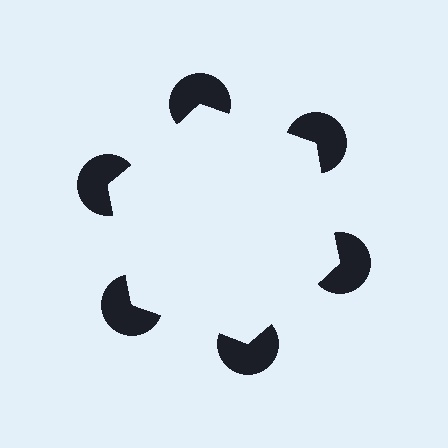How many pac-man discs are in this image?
There are 6 — one at each vertex of the illusory hexagon.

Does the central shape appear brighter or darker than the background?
It typically appears slightly brighter than the background, even though no actual brightness change is drawn.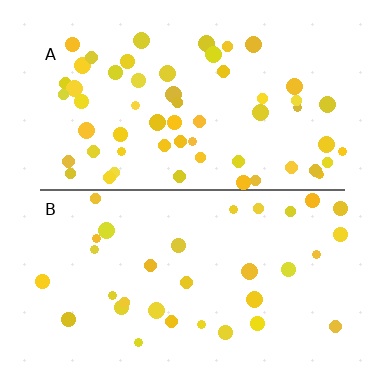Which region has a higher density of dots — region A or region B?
A (the top).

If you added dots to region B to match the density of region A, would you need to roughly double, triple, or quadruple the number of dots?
Approximately double.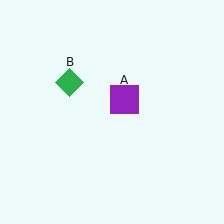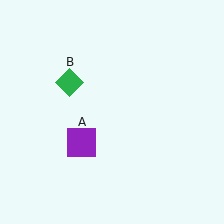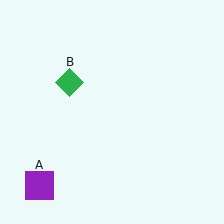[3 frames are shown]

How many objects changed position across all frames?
1 object changed position: purple square (object A).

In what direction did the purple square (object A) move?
The purple square (object A) moved down and to the left.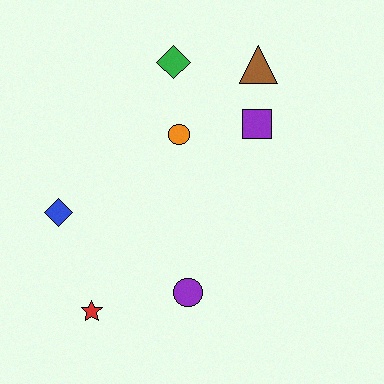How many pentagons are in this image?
There are no pentagons.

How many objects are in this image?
There are 7 objects.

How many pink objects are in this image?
There are no pink objects.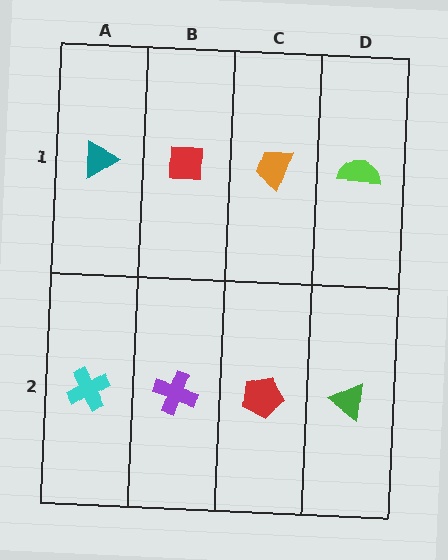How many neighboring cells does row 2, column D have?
2.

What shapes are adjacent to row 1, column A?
A cyan cross (row 2, column A), a red square (row 1, column B).